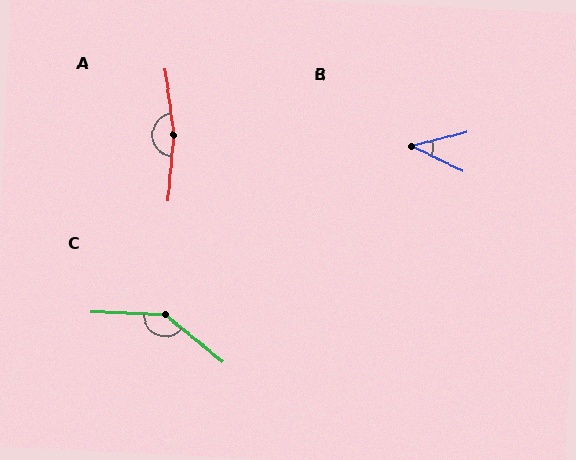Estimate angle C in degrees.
Approximately 142 degrees.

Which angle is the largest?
A, at approximately 168 degrees.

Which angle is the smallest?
B, at approximately 40 degrees.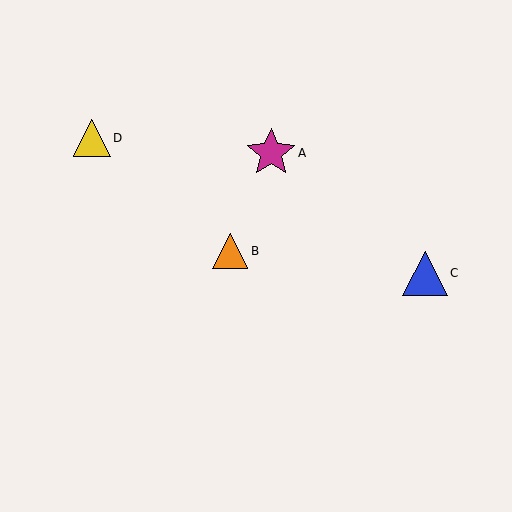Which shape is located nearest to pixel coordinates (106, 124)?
The yellow triangle (labeled D) at (92, 138) is nearest to that location.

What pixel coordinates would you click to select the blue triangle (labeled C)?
Click at (425, 273) to select the blue triangle C.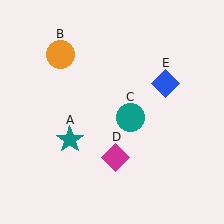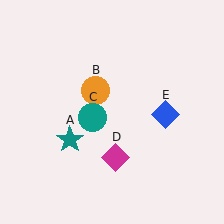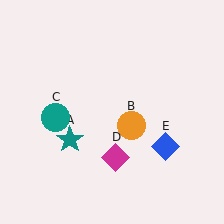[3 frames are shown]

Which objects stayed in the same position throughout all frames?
Teal star (object A) and magenta diamond (object D) remained stationary.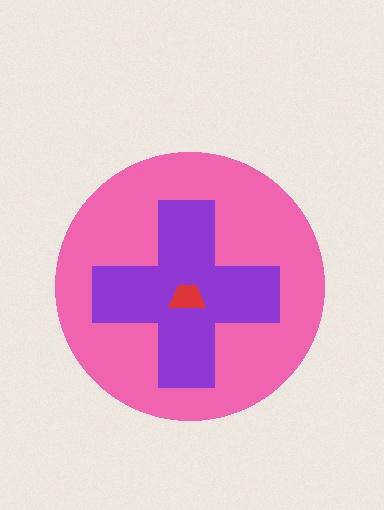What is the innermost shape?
The red trapezoid.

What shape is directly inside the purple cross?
The red trapezoid.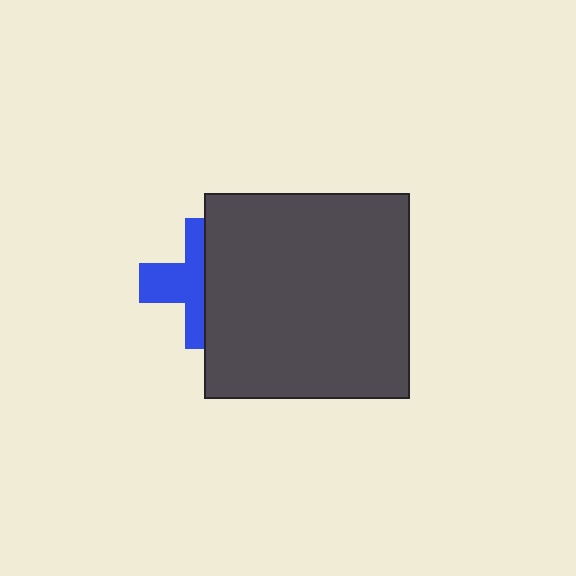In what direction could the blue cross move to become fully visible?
The blue cross could move left. That would shift it out from behind the dark gray square entirely.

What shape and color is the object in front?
The object in front is a dark gray square.